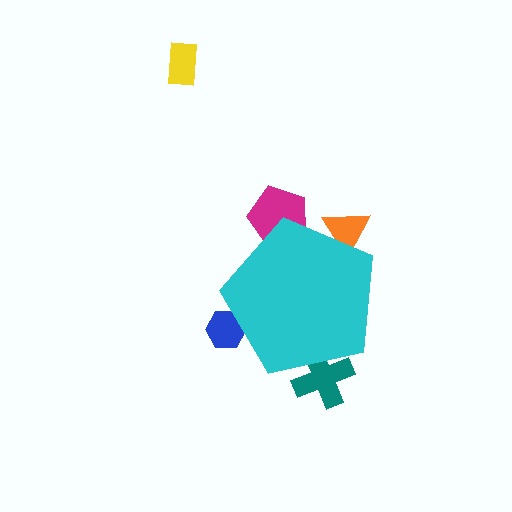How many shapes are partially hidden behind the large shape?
4 shapes are partially hidden.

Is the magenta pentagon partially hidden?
Yes, the magenta pentagon is partially hidden behind the cyan pentagon.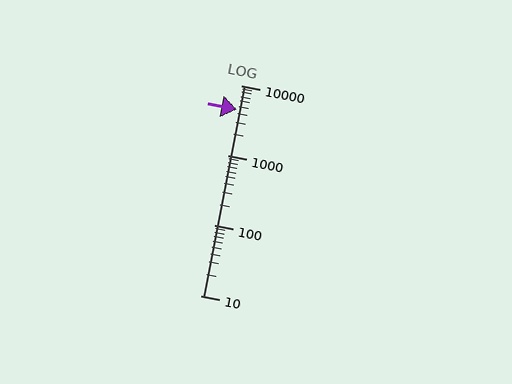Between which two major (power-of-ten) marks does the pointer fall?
The pointer is between 1000 and 10000.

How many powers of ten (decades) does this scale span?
The scale spans 3 decades, from 10 to 10000.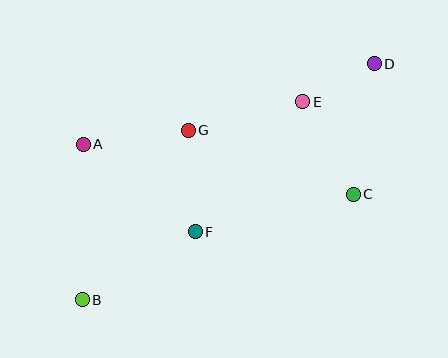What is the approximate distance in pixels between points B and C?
The distance between B and C is approximately 291 pixels.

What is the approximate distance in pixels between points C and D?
The distance between C and D is approximately 132 pixels.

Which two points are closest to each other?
Points D and E are closest to each other.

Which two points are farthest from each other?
Points B and D are farthest from each other.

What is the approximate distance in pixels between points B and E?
The distance between B and E is approximately 297 pixels.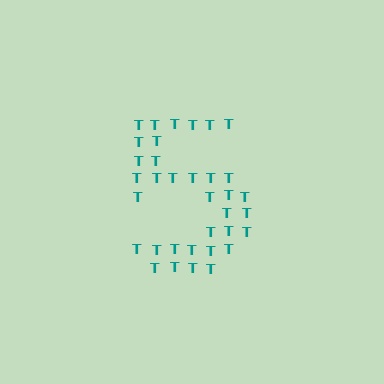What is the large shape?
The large shape is the digit 5.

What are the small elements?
The small elements are letter T's.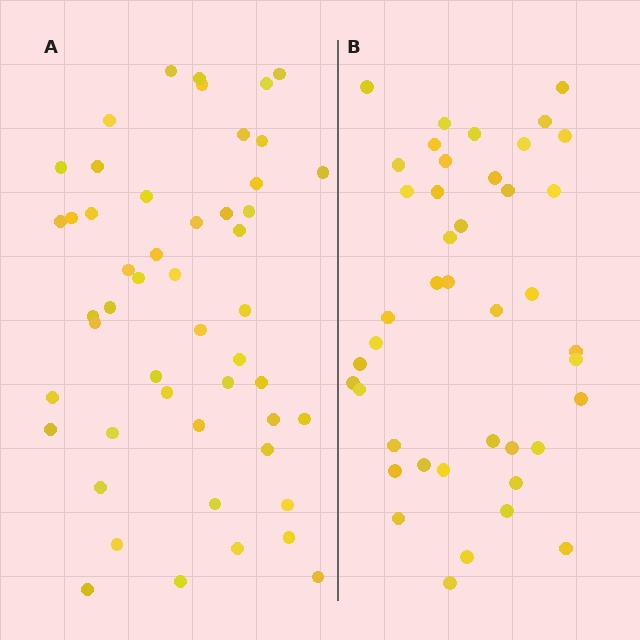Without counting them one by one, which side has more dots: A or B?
Region A (the left region) has more dots.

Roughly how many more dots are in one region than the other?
Region A has roughly 8 or so more dots than region B.